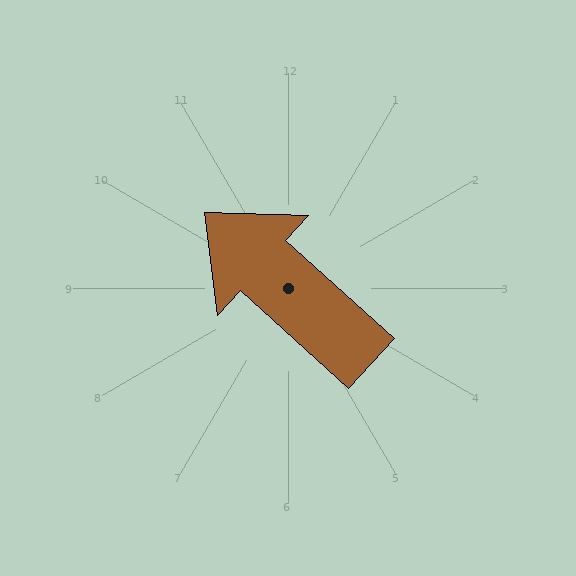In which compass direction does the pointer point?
Northwest.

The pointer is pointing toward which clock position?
Roughly 10 o'clock.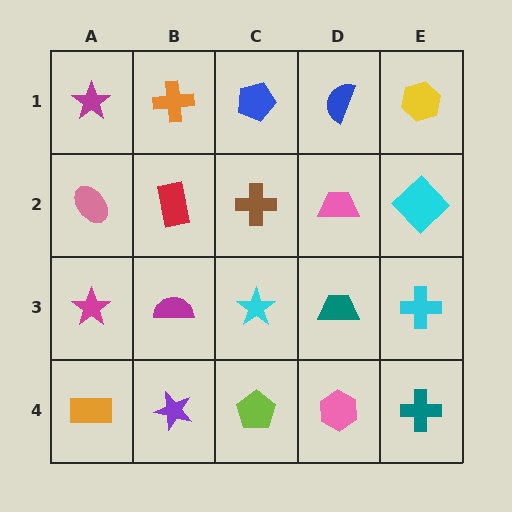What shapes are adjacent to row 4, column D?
A teal trapezoid (row 3, column D), a lime pentagon (row 4, column C), a teal cross (row 4, column E).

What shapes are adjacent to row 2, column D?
A blue semicircle (row 1, column D), a teal trapezoid (row 3, column D), a brown cross (row 2, column C), a cyan diamond (row 2, column E).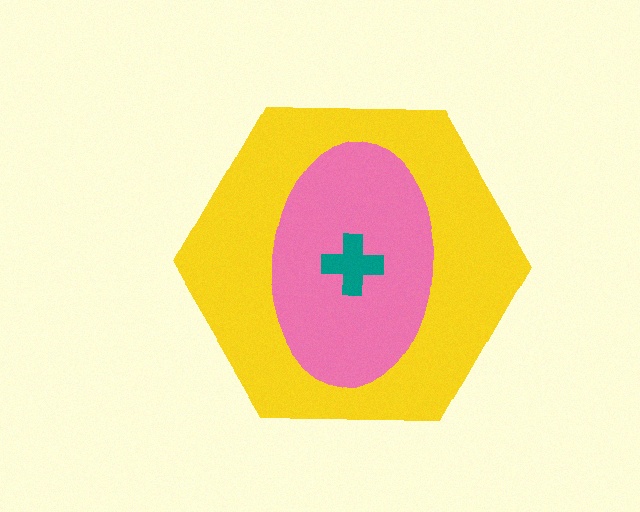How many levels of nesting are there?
3.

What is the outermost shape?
The yellow hexagon.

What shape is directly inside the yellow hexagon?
The pink ellipse.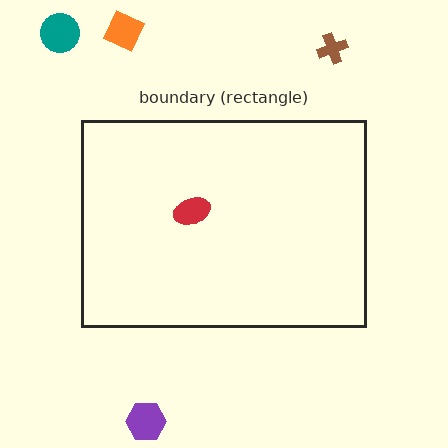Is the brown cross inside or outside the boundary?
Outside.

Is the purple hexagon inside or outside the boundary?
Outside.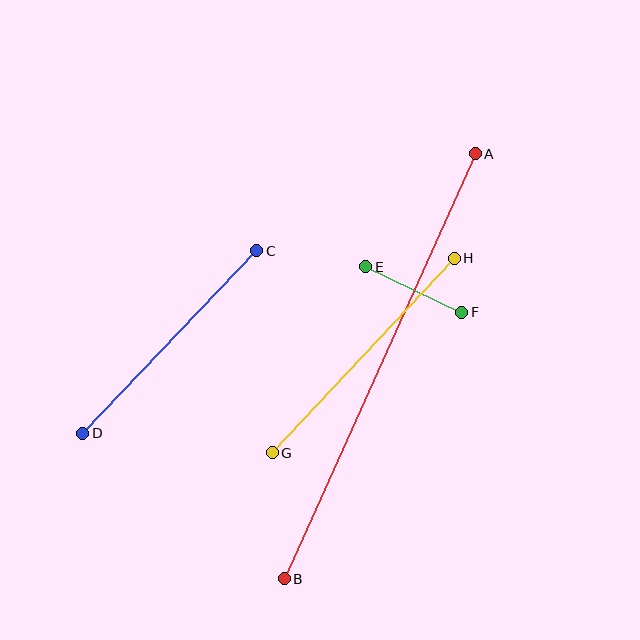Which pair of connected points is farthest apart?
Points A and B are farthest apart.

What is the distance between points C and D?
The distance is approximately 252 pixels.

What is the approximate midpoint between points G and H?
The midpoint is at approximately (363, 356) pixels.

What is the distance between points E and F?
The distance is approximately 106 pixels.